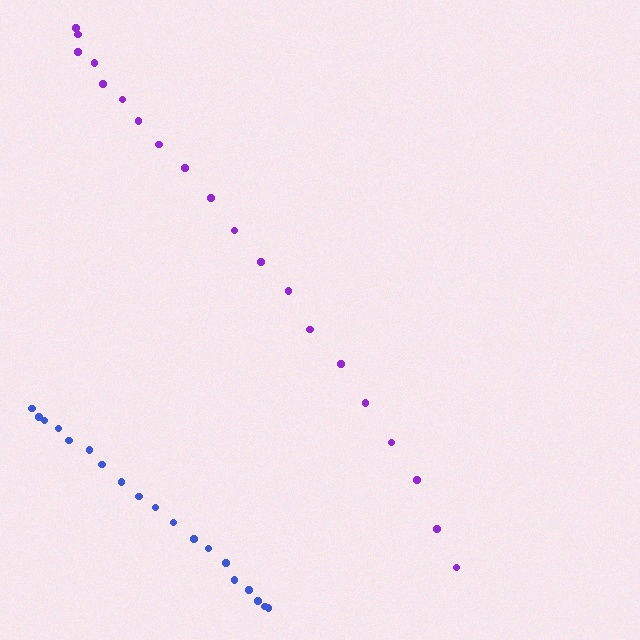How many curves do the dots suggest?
There are 2 distinct paths.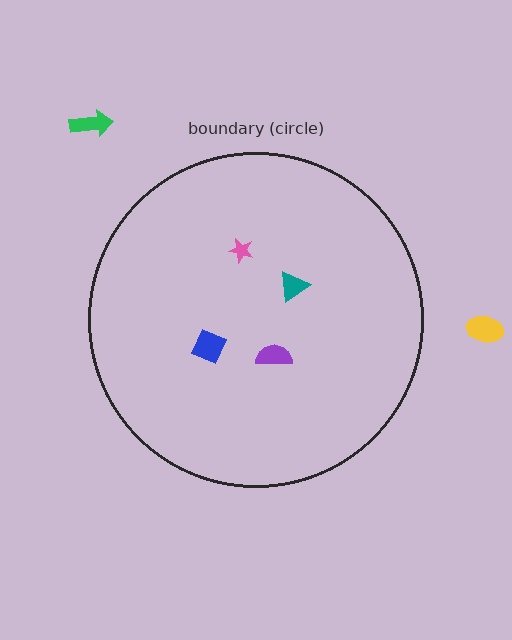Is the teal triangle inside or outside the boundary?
Inside.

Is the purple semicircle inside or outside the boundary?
Inside.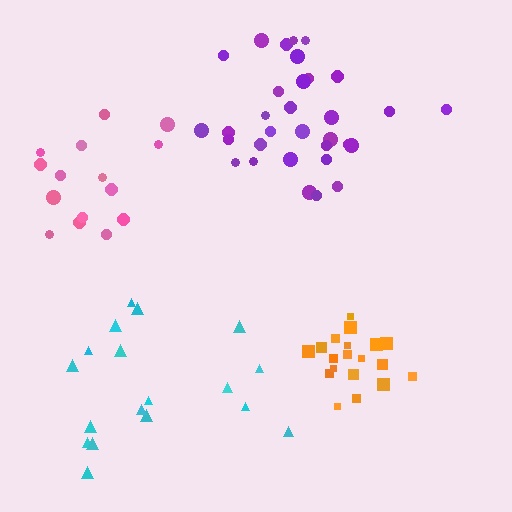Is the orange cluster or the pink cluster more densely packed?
Orange.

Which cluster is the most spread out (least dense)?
Cyan.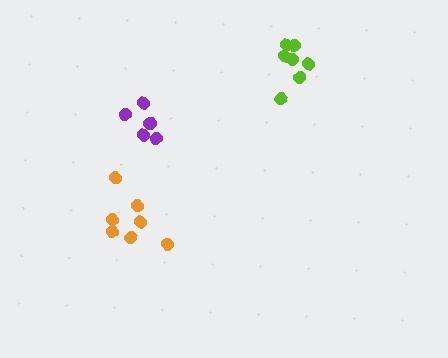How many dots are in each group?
Group 1: 7 dots, Group 2: 7 dots, Group 3: 6 dots (20 total).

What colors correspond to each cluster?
The clusters are colored: lime, orange, purple.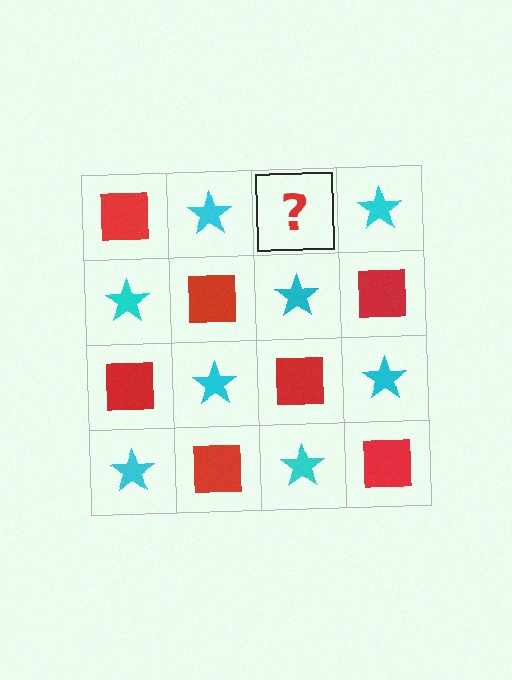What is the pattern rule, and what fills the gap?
The rule is that it alternates red square and cyan star in a checkerboard pattern. The gap should be filled with a red square.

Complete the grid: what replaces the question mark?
The question mark should be replaced with a red square.